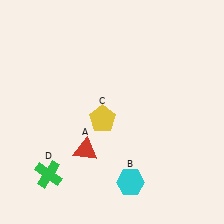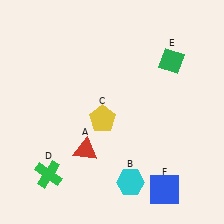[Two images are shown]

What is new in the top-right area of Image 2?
A green diamond (E) was added in the top-right area of Image 2.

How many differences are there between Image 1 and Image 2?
There are 2 differences between the two images.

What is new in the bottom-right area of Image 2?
A blue square (F) was added in the bottom-right area of Image 2.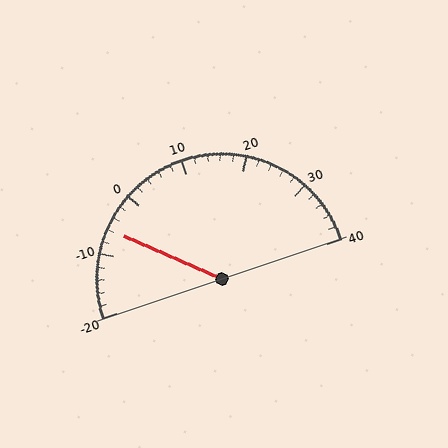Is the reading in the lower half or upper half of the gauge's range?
The reading is in the lower half of the range (-20 to 40).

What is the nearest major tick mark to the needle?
The nearest major tick mark is -10.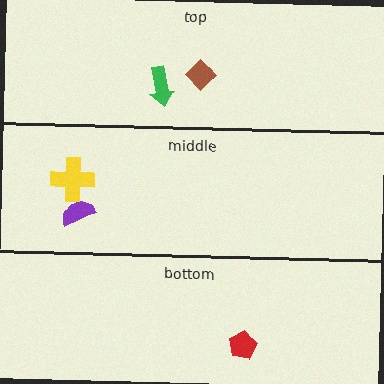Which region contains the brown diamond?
The top region.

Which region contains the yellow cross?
The middle region.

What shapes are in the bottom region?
The red pentagon.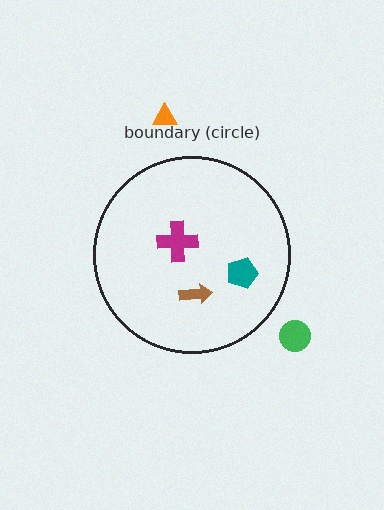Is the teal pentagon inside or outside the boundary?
Inside.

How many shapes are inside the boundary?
3 inside, 2 outside.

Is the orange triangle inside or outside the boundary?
Outside.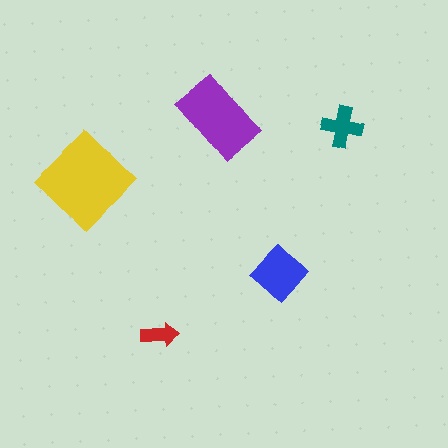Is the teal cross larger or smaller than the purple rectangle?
Smaller.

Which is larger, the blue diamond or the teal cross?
The blue diamond.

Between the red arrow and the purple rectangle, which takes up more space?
The purple rectangle.